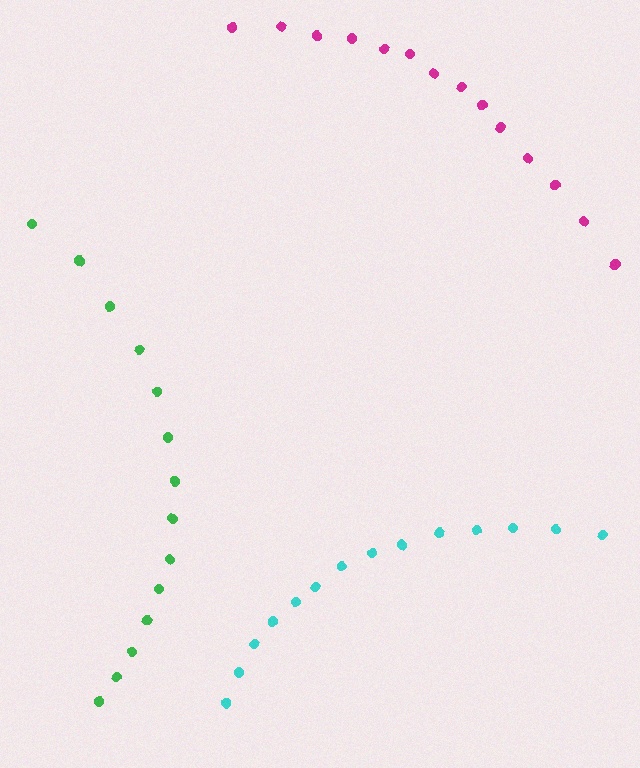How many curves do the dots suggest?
There are 3 distinct paths.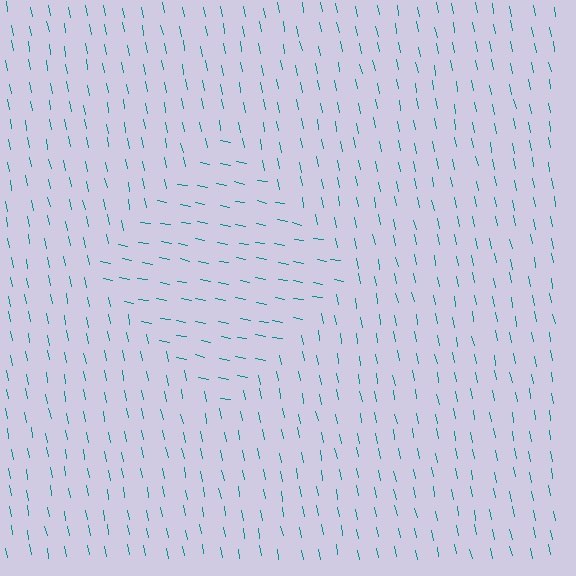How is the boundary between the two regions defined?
The boundary is defined purely by a change in line orientation (approximately 68 degrees difference). All lines are the same color and thickness.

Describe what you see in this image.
The image is filled with small teal line segments. A diamond region in the image has lines oriented differently from the surrounding lines, creating a visible texture boundary.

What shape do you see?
I see a diamond.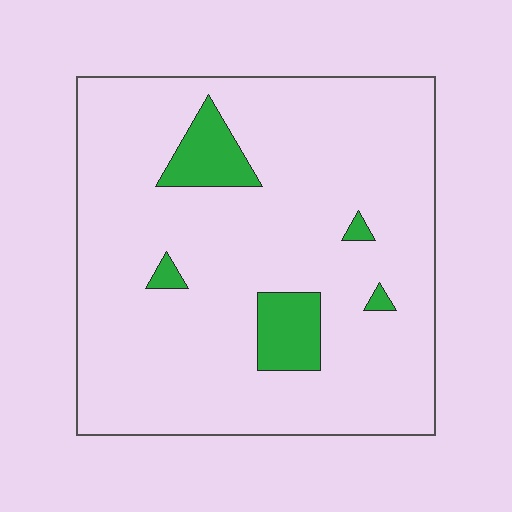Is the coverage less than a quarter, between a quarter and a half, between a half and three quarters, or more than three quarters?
Less than a quarter.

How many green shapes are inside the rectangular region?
5.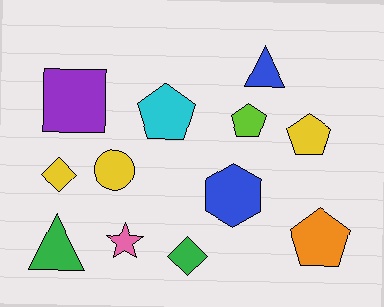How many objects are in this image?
There are 12 objects.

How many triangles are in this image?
There are 2 triangles.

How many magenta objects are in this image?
There are no magenta objects.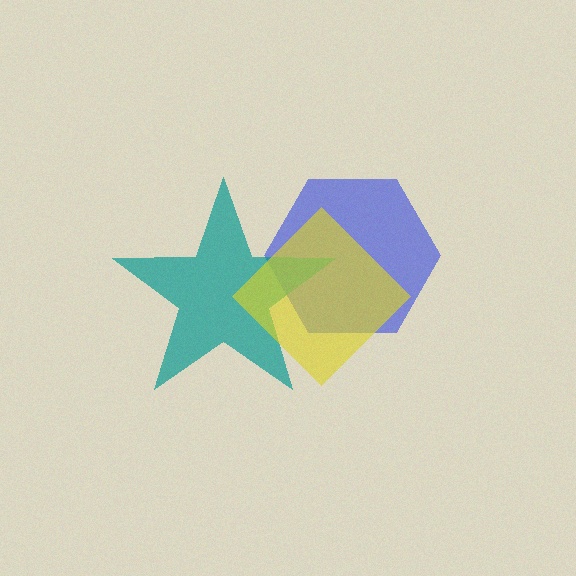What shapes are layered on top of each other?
The layered shapes are: a blue hexagon, a teal star, a yellow diamond.